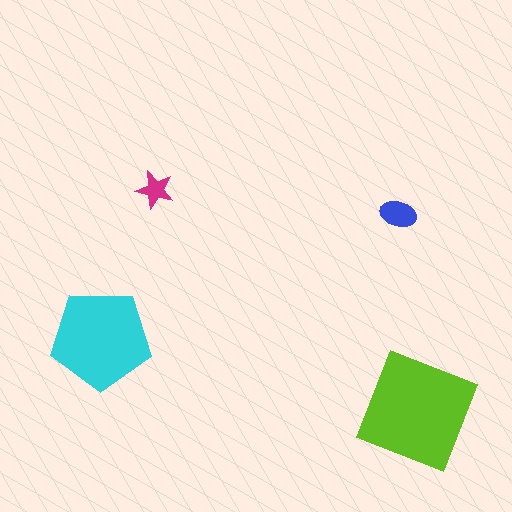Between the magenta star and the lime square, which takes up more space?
The lime square.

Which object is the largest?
The lime square.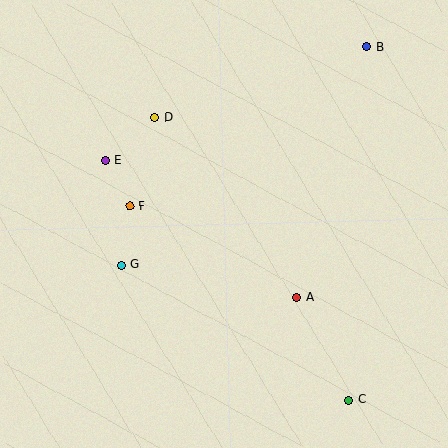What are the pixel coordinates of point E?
Point E is at (106, 160).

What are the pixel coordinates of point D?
Point D is at (155, 118).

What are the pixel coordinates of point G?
Point G is at (121, 265).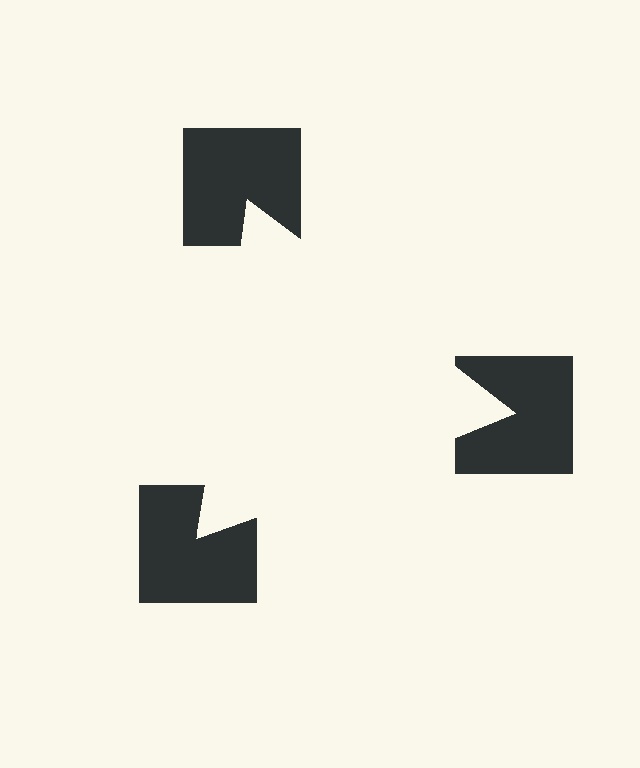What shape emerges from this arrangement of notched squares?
An illusory triangle — its edges are inferred from the aligned wedge cuts in the notched squares, not physically drawn.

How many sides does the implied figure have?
3 sides.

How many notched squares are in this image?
There are 3 — one at each vertex of the illusory triangle.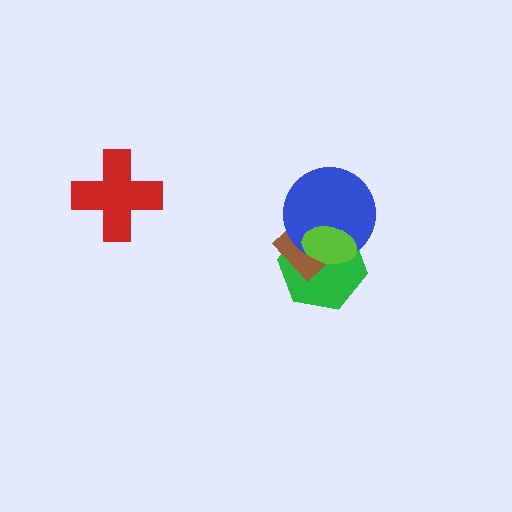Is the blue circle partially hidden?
Yes, it is partially covered by another shape.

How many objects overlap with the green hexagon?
3 objects overlap with the green hexagon.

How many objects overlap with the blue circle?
3 objects overlap with the blue circle.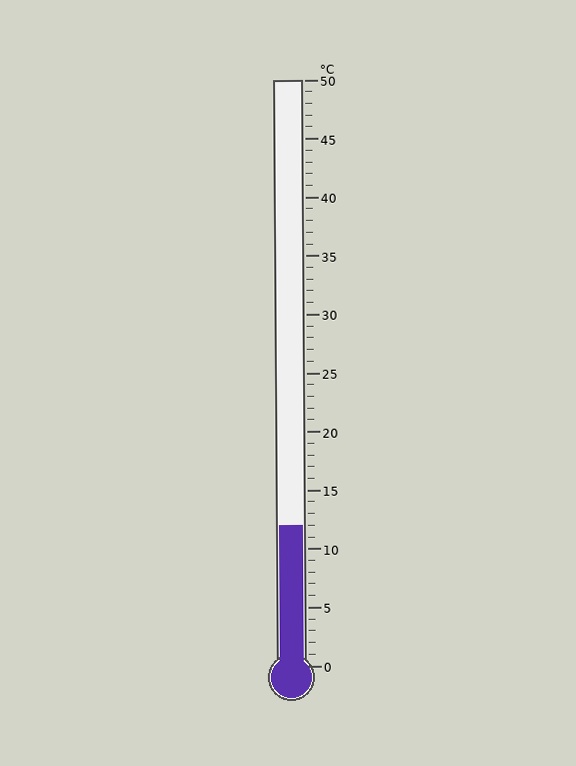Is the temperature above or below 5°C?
The temperature is above 5°C.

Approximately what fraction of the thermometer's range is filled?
The thermometer is filled to approximately 25% of its range.